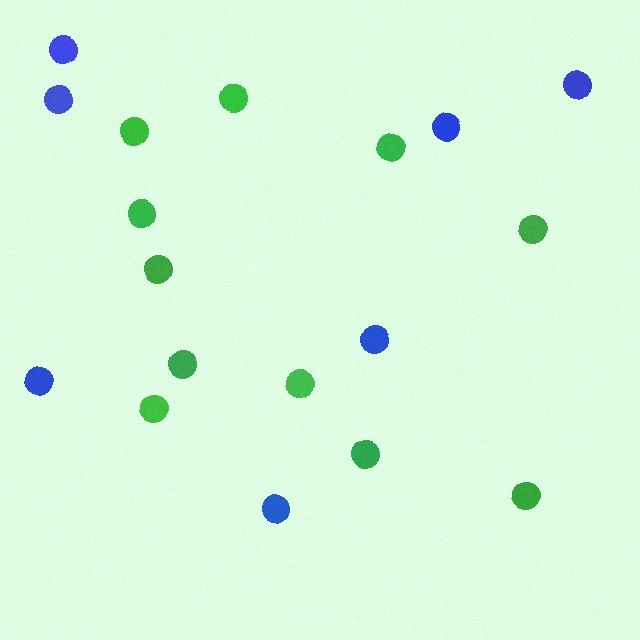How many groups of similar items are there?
There are 2 groups: one group of green circles (11) and one group of blue circles (7).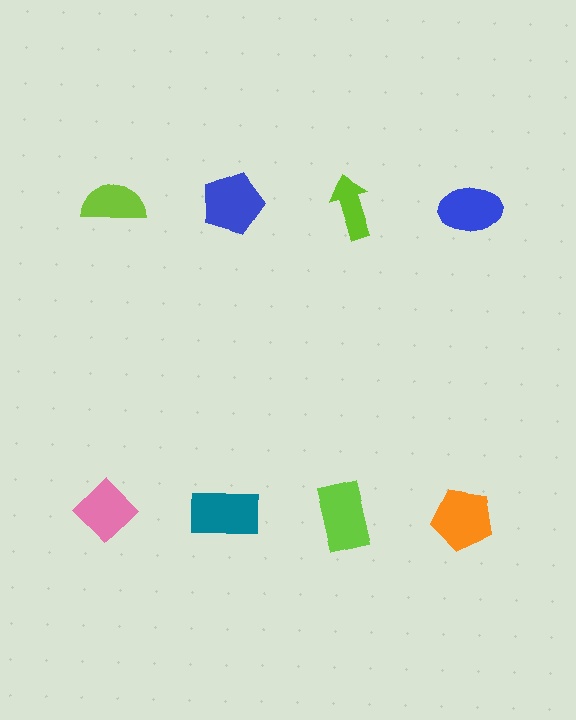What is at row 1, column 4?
A blue ellipse.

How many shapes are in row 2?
4 shapes.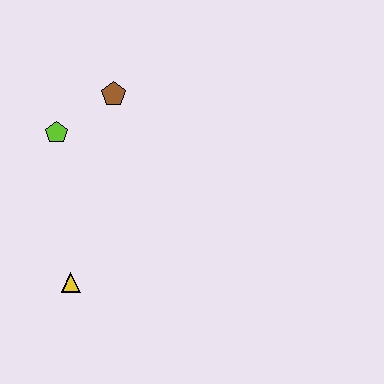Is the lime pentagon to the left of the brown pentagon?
Yes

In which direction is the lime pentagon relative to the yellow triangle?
The lime pentagon is above the yellow triangle.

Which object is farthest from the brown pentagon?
The yellow triangle is farthest from the brown pentagon.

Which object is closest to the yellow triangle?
The lime pentagon is closest to the yellow triangle.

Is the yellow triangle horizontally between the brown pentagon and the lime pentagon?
Yes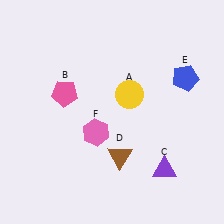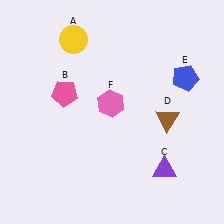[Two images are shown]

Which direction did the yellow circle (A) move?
The yellow circle (A) moved left.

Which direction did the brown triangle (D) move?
The brown triangle (D) moved right.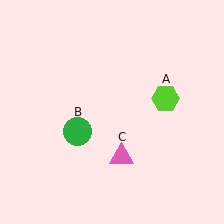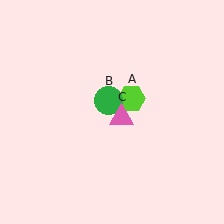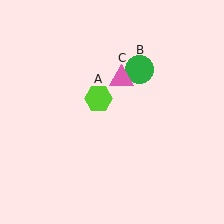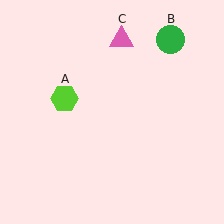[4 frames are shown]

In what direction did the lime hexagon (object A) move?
The lime hexagon (object A) moved left.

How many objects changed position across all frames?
3 objects changed position: lime hexagon (object A), green circle (object B), pink triangle (object C).